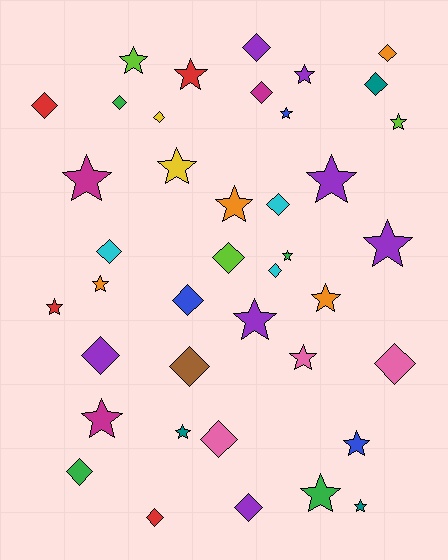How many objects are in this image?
There are 40 objects.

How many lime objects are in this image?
There are 3 lime objects.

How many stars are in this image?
There are 21 stars.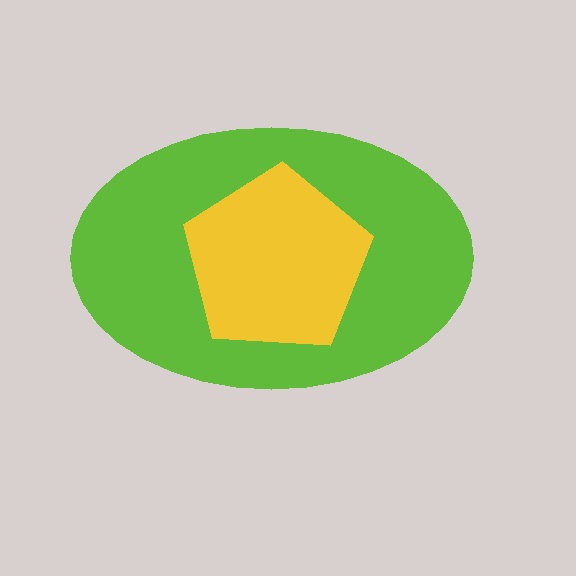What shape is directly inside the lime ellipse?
The yellow pentagon.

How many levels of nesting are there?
2.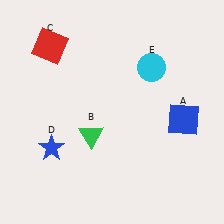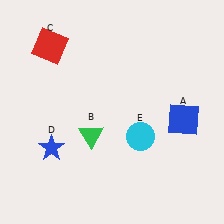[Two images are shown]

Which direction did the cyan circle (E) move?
The cyan circle (E) moved down.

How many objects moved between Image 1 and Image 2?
1 object moved between the two images.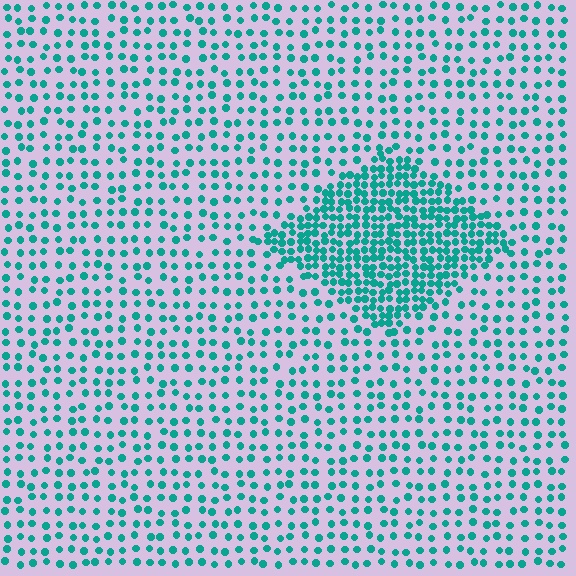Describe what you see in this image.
The image contains small teal elements arranged at two different densities. A diamond-shaped region is visible where the elements are more densely packed than the surrounding area.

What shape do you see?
I see a diamond.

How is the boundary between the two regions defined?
The boundary is defined by a change in element density (approximately 2.5x ratio). All elements are the same color, size, and shape.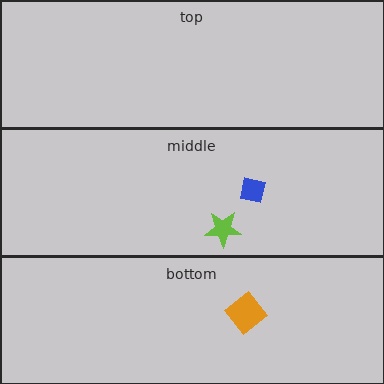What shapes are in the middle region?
The blue square, the lime star.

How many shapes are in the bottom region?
1.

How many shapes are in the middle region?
2.